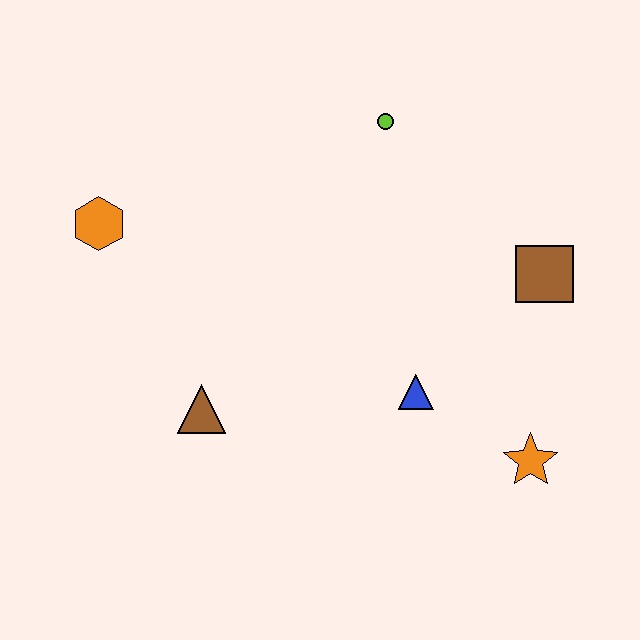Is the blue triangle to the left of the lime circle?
No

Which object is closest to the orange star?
The blue triangle is closest to the orange star.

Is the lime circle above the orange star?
Yes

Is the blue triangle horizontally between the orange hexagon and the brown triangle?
No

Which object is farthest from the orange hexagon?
The orange star is farthest from the orange hexagon.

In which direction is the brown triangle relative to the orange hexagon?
The brown triangle is below the orange hexagon.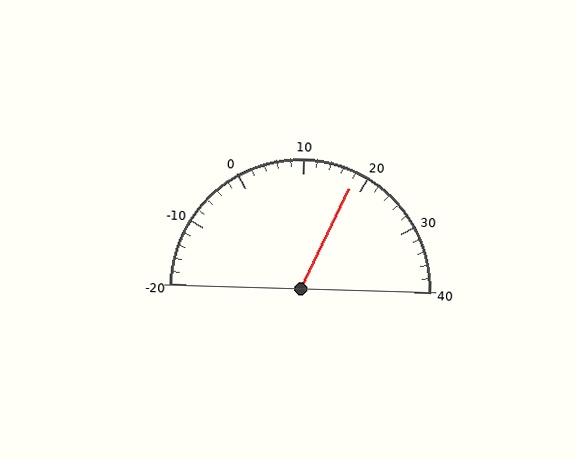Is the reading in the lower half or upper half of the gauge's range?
The reading is in the upper half of the range (-20 to 40).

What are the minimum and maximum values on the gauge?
The gauge ranges from -20 to 40.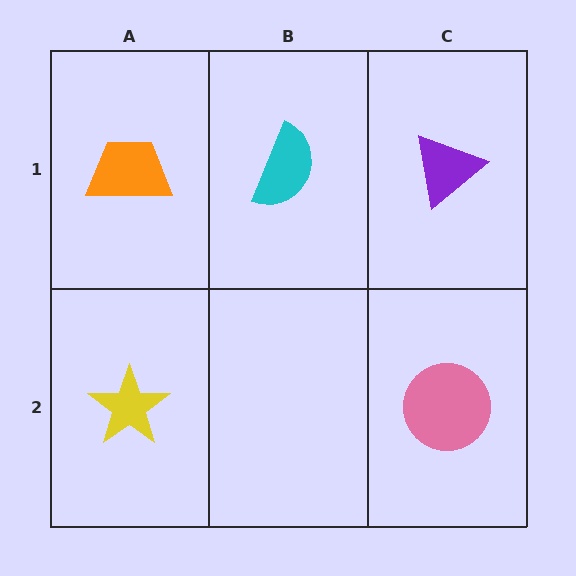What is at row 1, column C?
A purple triangle.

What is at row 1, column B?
A cyan semicircle.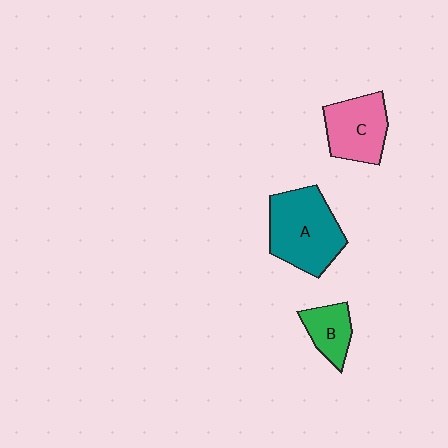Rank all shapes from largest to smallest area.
From largest to smallest: A (teal), C (pink), B (green).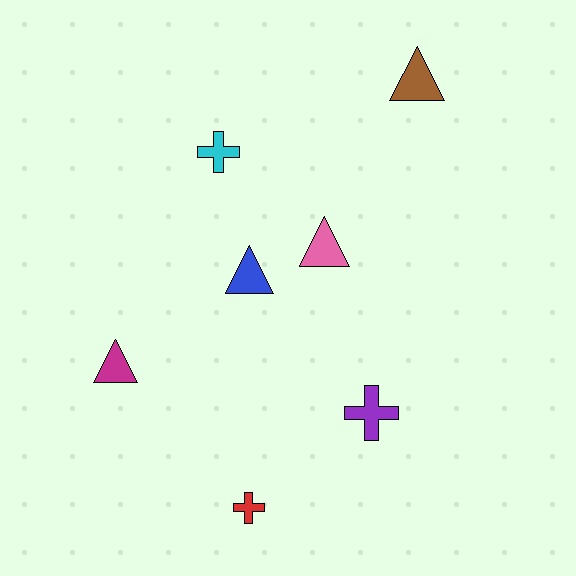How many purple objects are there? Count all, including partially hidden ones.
There is 1 purple object.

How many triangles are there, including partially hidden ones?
There are 4 triangles.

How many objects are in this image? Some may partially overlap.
There are 7 objects.